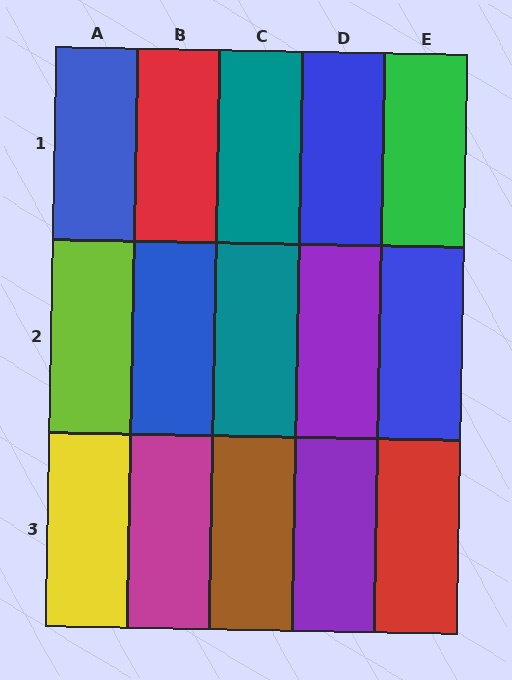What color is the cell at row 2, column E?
Blue.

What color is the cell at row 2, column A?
Lime.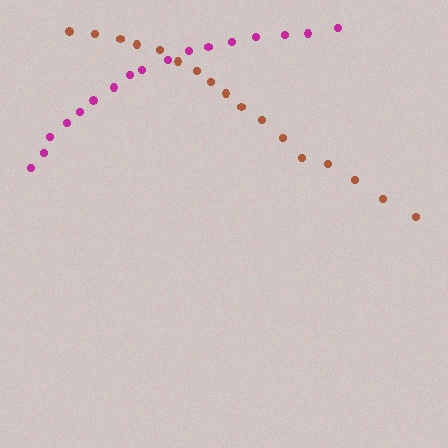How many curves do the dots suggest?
There are 2 distinct paths.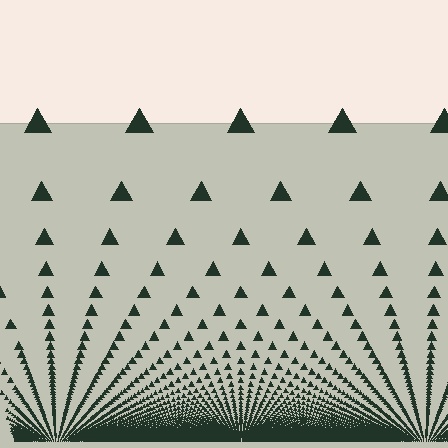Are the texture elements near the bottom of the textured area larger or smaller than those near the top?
Smaller. The gradient is inverted — elements near the bottom are smaller and denser.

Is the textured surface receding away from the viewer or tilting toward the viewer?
The surface appears to tilt toward the viewer. Texture elements get larger and sparser toward the top.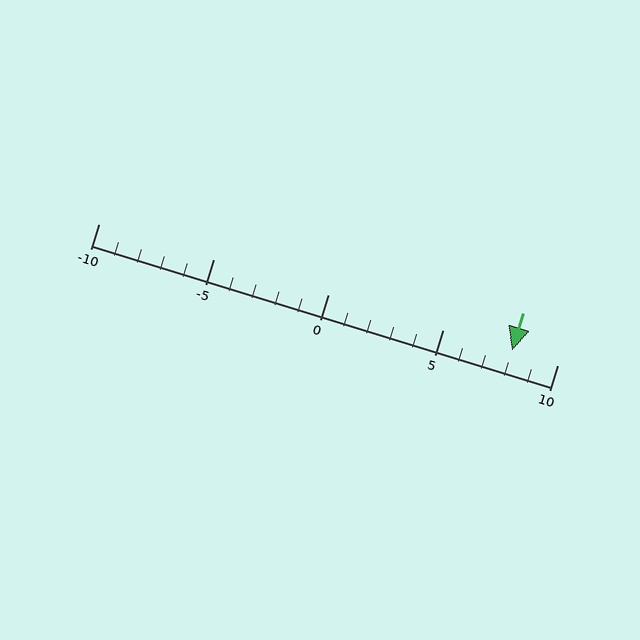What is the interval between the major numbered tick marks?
The major tick marks are spaced 5 units apart.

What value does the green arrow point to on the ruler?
The green arrow points to approximately 8.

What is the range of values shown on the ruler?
The ruler shows values from -10 to 10.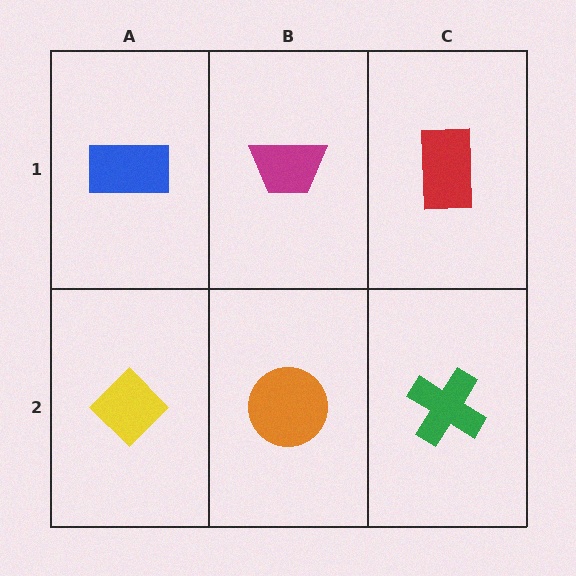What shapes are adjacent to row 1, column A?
A yellow diamond (row 2, column A), a magenta trapezoid (row 1, column B).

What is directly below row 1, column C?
A green cross.